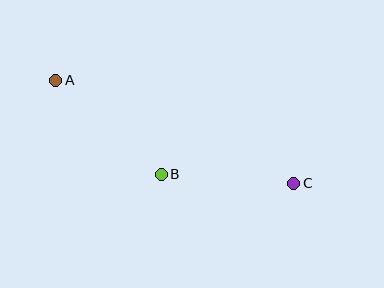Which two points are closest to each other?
Points B and C are closest to each other.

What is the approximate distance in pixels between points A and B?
The distance between A and B is approximately 141 pixels.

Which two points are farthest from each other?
Points A and C are farthest from each other.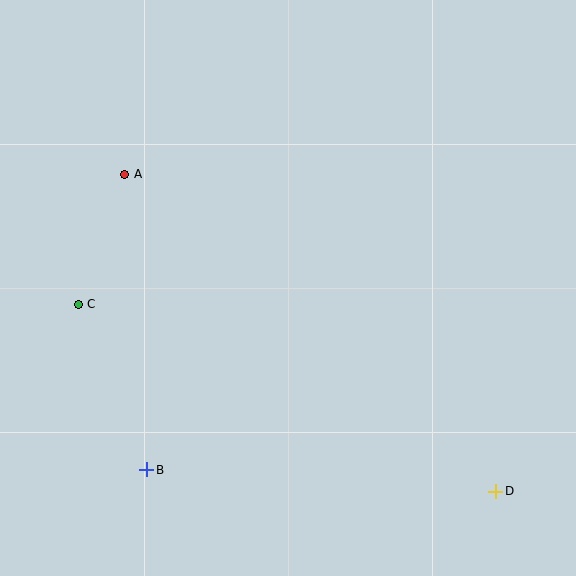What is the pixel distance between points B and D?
The distance between B and D is 350 pixels.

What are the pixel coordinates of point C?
Point C is at (78, 304).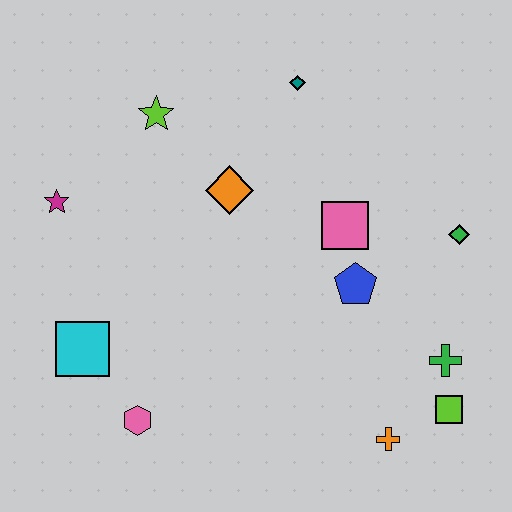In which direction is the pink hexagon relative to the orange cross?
The pink hexagon is to the left of the orange cross.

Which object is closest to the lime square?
The green cross is closest to the lime square.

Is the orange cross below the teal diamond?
Yes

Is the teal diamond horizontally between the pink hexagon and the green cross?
Yes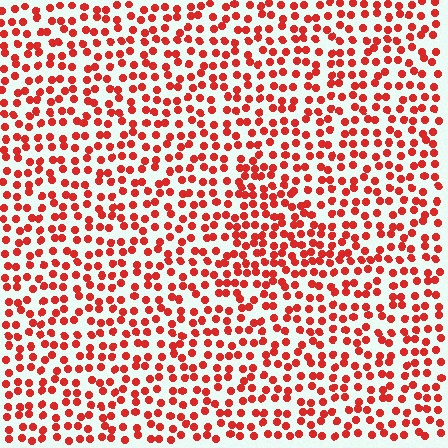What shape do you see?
I see a triangle.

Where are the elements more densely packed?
The elements are more densely packed inside the triangle boundary.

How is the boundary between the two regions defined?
The boundary is defined by a change in element density (approximately 1.5x ratio). All elements are the same color, size, and shape.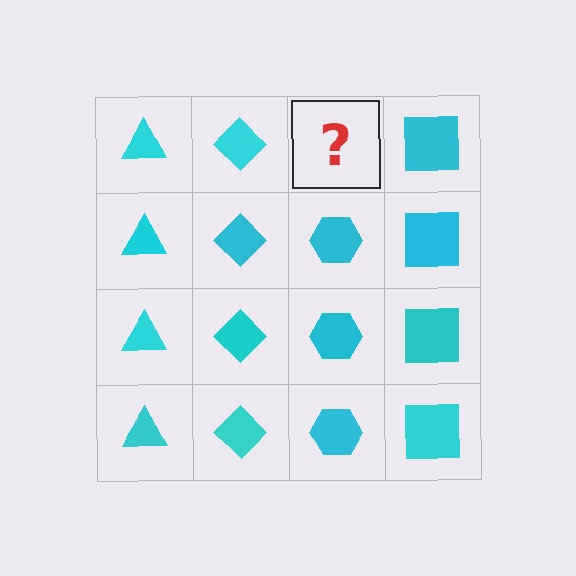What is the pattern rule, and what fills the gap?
The rule is that each column has a consistent shape. The gap should be filled with a cyan hexagon.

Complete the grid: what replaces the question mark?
The question mark should be replaced with a cyan hexagon.